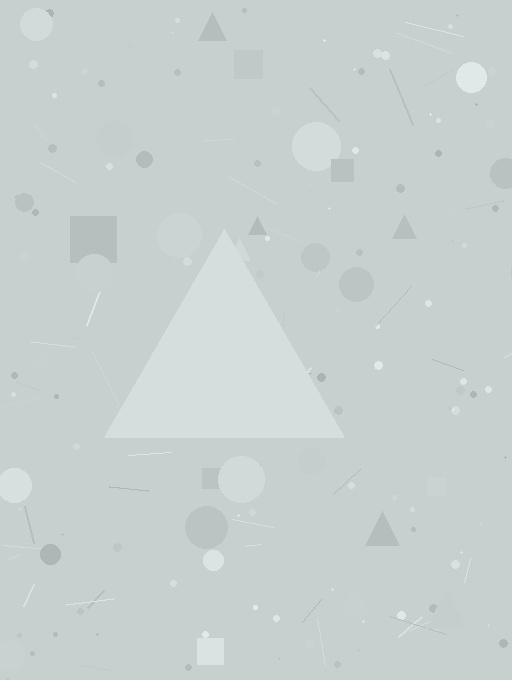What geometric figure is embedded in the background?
A triangle is embedded in the background.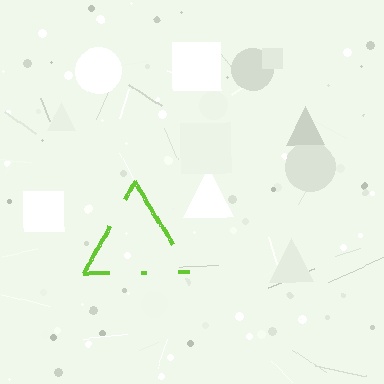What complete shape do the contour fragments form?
The contour fragments form a triangle.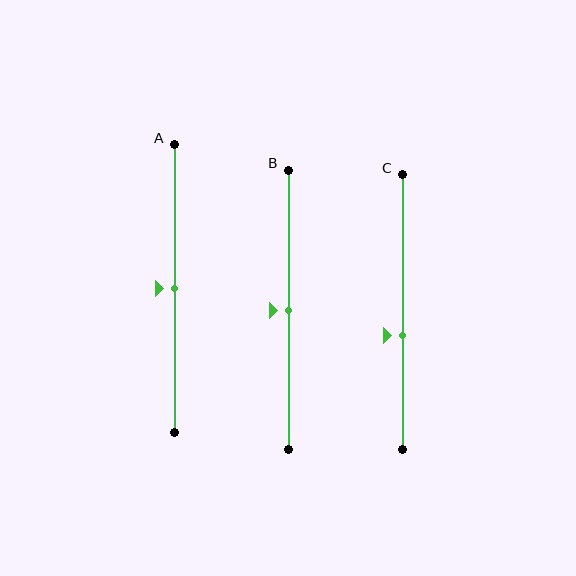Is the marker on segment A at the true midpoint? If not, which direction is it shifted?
Yes, the marker on segment A is at the true midpoint.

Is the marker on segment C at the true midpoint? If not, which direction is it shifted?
No, the marker on segment C is shifted downward by about 9% of the segment length.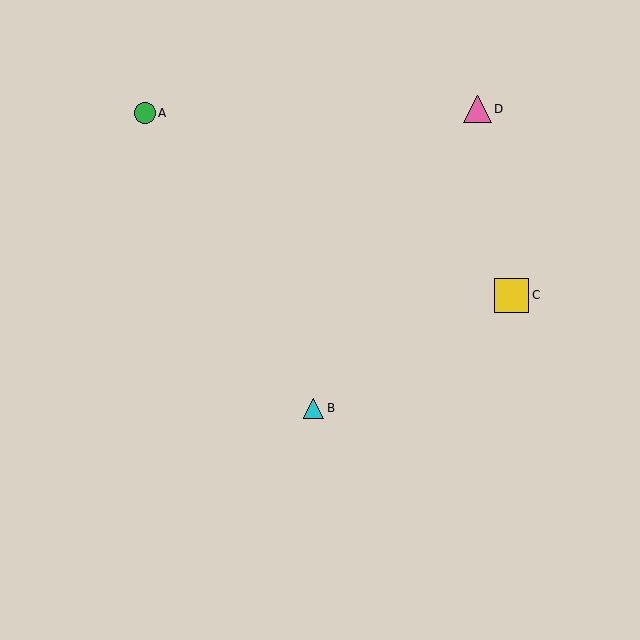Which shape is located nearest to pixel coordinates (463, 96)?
The pink triangle (labeled D) at (477, 109) is nearest to that location.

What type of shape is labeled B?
Shape B is a cyan triangle.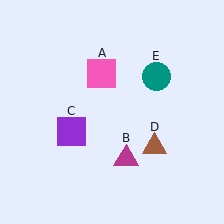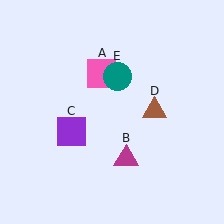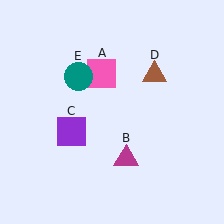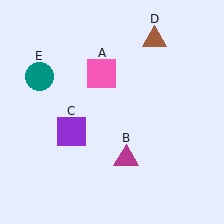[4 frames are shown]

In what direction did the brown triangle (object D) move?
The brown triangle (object D) moved up.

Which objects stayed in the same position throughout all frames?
Pink square (object A) and magenta triangle (object B) and purple square (object C) remained stationary.